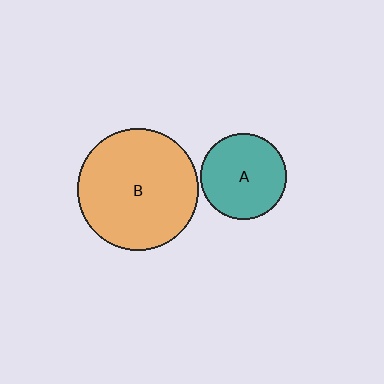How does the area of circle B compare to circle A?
Approximately 2.0 times.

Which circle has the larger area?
Circle B (orange).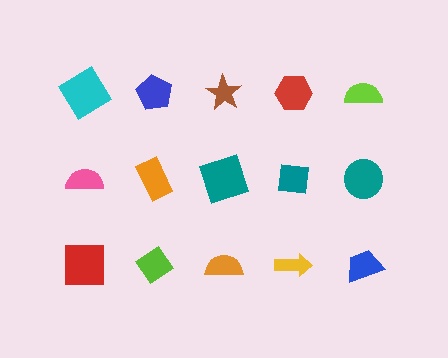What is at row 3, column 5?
A blue trapezoid.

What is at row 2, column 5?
A teal circle.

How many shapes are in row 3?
5 shapes.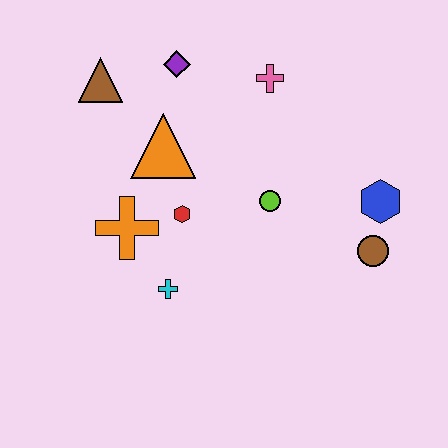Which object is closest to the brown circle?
The blue hexagon is closest to the brown circle.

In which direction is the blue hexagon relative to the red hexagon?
The blue hexagon is to the right of the red hexagon.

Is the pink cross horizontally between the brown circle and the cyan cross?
Yes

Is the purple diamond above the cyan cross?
Yes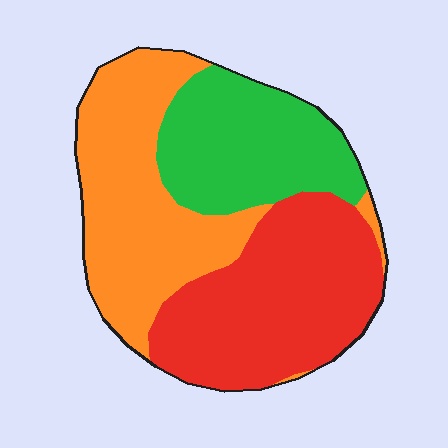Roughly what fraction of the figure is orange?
Orange takes up about three eighths (3/8) of the figure.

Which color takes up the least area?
Green, at roughly 25%.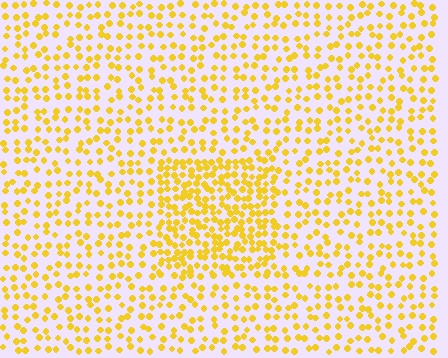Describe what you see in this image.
The image contains small yellow elements arranged at two different densities. A rectangle-shaped region is visible where the elements are more densely packed than the surrounding area.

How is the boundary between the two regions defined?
The boundary is defined by a change in element density (approximately 1.9x ratio). All elements are the same color, size, and shape.